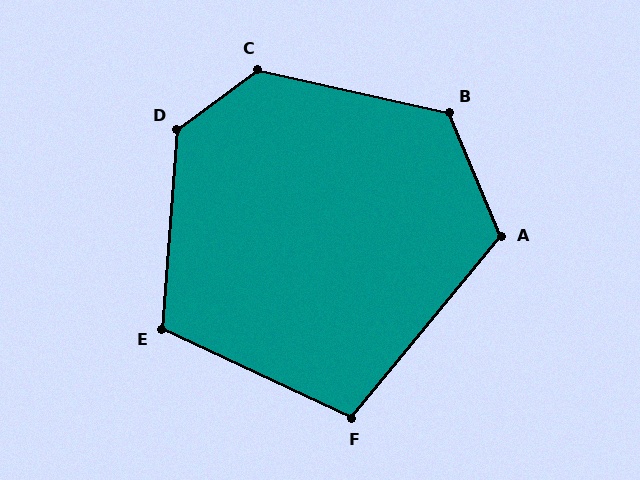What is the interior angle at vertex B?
Approximately 125 degrees (obtuse).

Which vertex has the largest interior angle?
C, at approximately 131 degrees.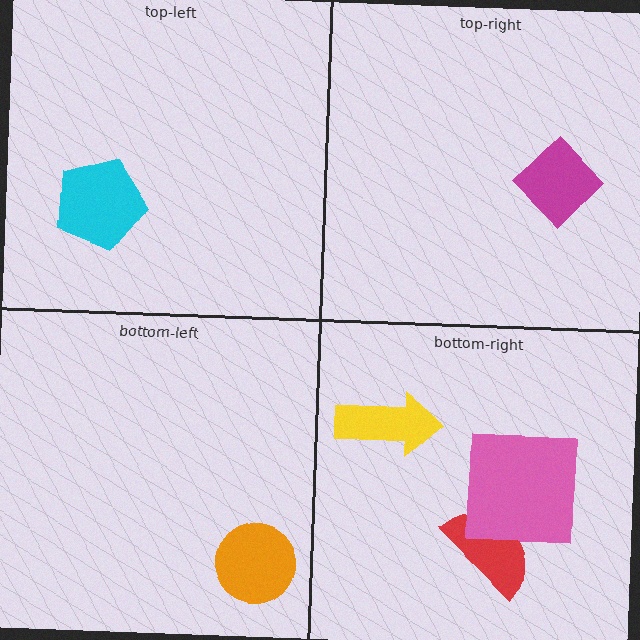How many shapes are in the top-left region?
1.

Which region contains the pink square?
The bottom-right region.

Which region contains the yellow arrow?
The bottom-right region.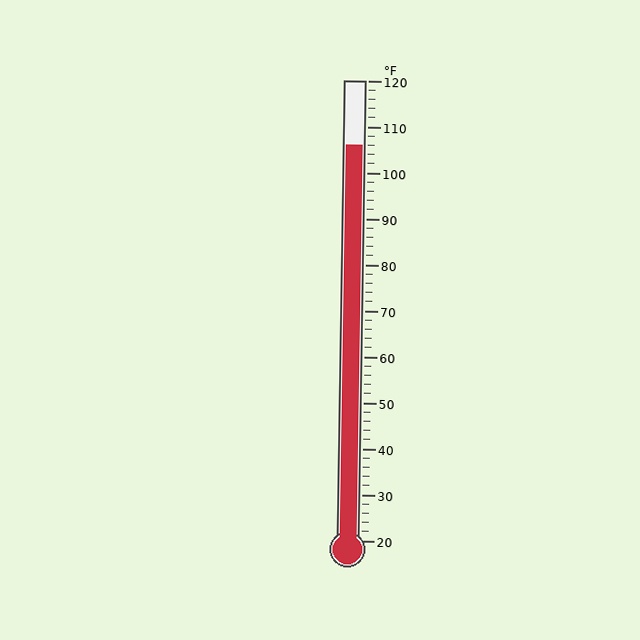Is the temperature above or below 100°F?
The temperature is above 100°F.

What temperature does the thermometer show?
The thermometer shows approximately 106°F.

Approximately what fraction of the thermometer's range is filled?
The thermometer is filled to approximately 85% of its range.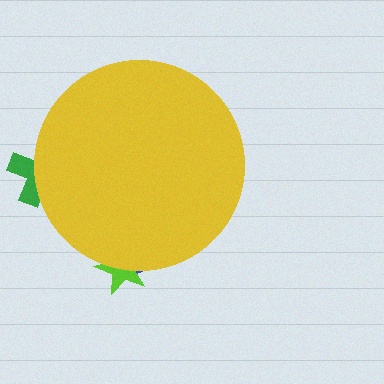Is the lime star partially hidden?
Yes, the lime star is partially hidden behind the yellow circle.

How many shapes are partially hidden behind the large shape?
3 shapes are partially hidden.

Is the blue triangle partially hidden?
Yes, the blue triangle is partially hidden behind the yellow circle.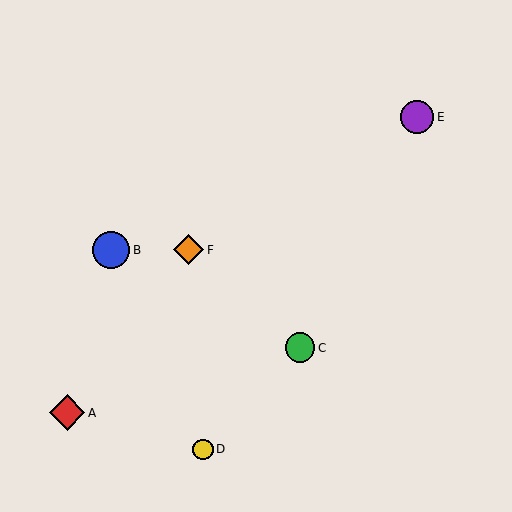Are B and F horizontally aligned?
Yes, both are at y≈250.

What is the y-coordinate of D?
Object D is at y≈449.